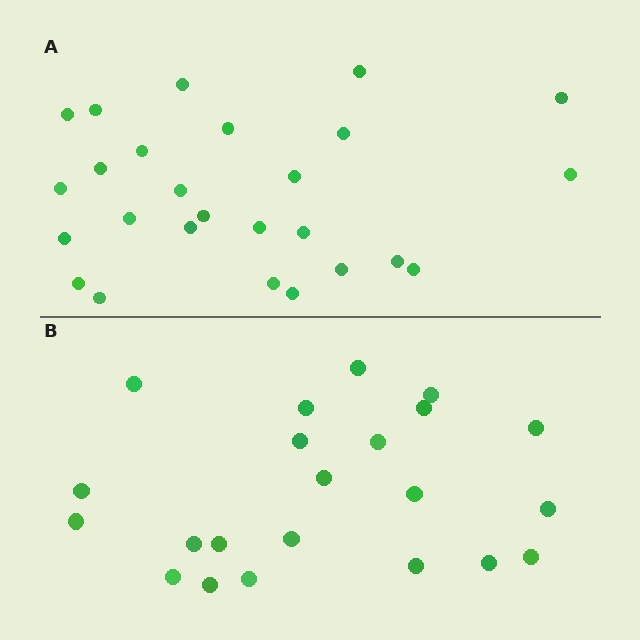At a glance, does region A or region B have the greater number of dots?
Region A (the top region) has more dots.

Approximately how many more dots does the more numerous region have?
Region A has about 4 more dots than region B.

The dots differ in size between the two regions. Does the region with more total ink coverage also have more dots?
No. Region B has more total ink coverage because its dots are larger, but region A actually contains more individual dots. Total area can be misleading — the number of items is what matters here.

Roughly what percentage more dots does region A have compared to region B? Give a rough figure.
About 20% more.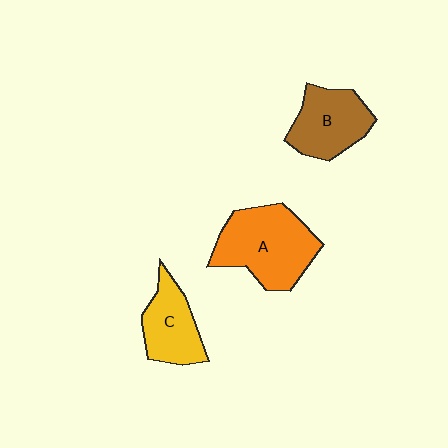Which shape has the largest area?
Shape A (orange).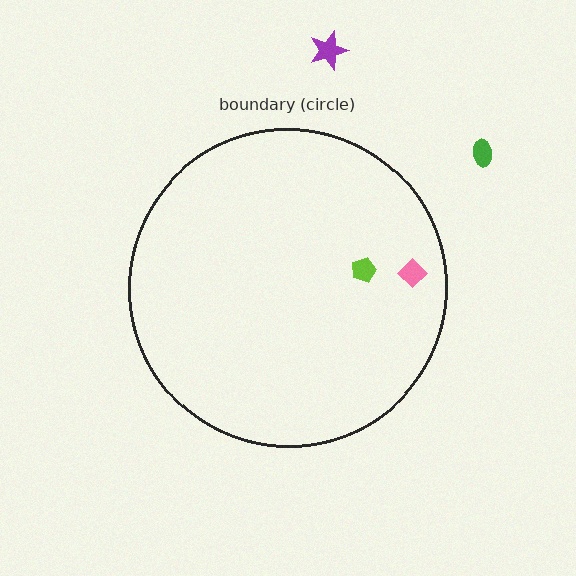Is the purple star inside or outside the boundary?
Outside.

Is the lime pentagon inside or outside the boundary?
Inside.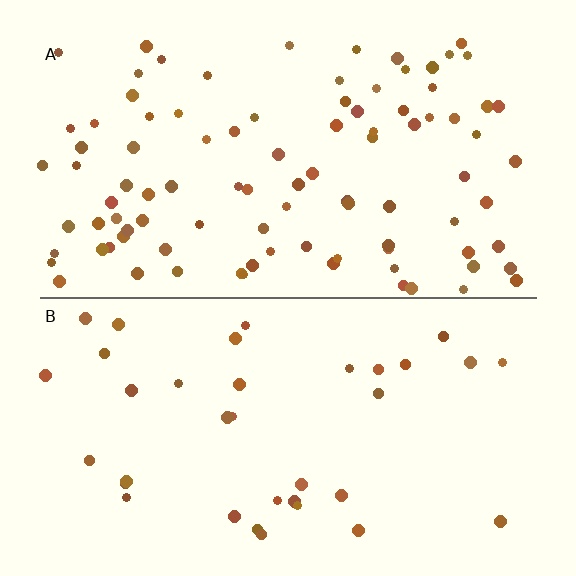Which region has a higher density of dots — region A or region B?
A (the top).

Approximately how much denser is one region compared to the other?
Approximately 2.7× — region A over region B.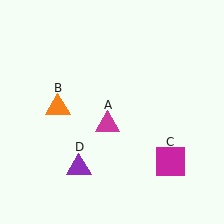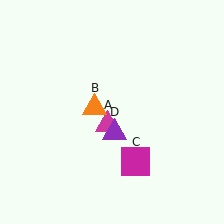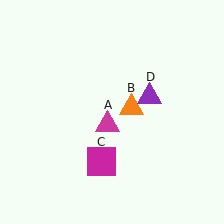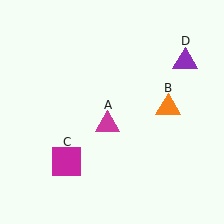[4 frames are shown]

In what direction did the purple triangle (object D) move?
The purple triangle (object D) moved up and to the right.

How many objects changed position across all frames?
3 objects changed position: orange triangle (object B), magenta square (object C), purple triangle (object D).